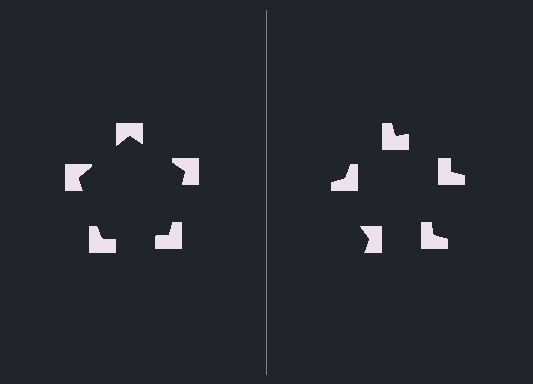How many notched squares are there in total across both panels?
10 — 5 on each side.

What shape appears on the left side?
An illusory pentagon.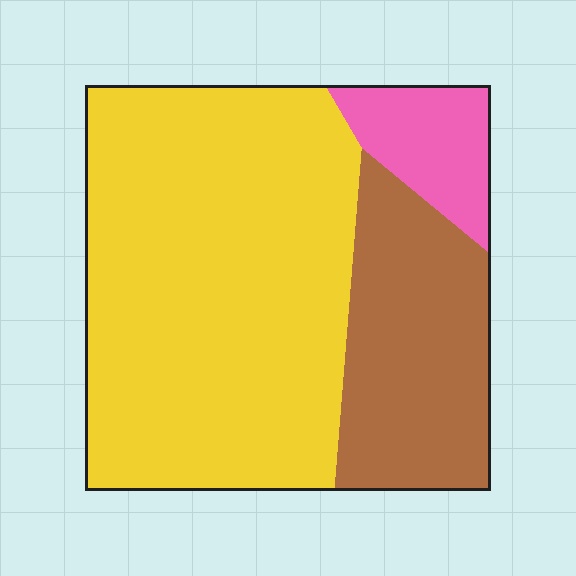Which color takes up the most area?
Yellow, at roughly 65%.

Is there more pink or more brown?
Brown.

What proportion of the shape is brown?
Brown takes up about one quarter (1/4) of the shape.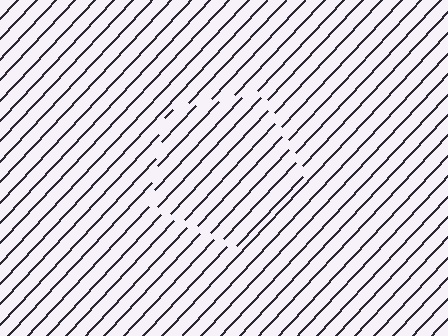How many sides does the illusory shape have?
5 sides — the line-ends trace a pentagon.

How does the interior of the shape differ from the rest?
The interior of the shape contains the same grating, shifted by half a period — the contour is defined by the phase discontinuity where line-ends from the inner and outer gratings abut.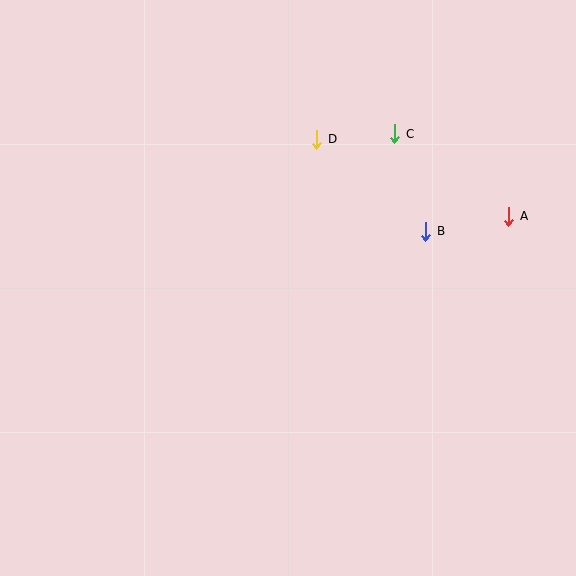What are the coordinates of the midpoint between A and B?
The midpoint between A and B is at (467, 224).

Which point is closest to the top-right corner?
Point C is closest to the top-right corner.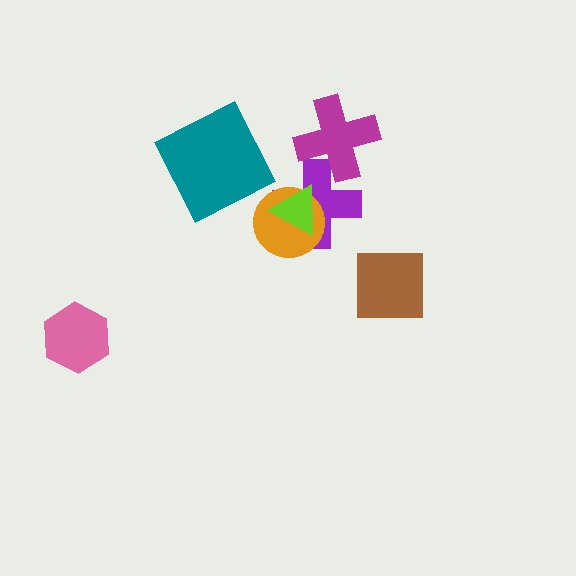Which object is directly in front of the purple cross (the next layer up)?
The orange circle is directly in front of the purple cross.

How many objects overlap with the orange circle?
2 objects overlap with the orange circle.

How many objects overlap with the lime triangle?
2 objects overlap with the lime triangle.